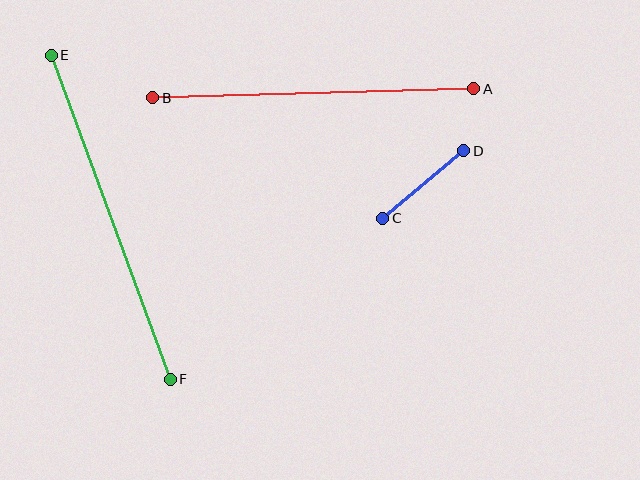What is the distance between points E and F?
The distance is approximately 345 pixels.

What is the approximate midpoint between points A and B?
The midpoint is at approximately (313, 93) pixels.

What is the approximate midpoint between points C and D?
The midpoint is at approximately (423, 185) pixels.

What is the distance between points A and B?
The distance is approximately 321 pixels.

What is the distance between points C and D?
The distance is approximately 105 pixels.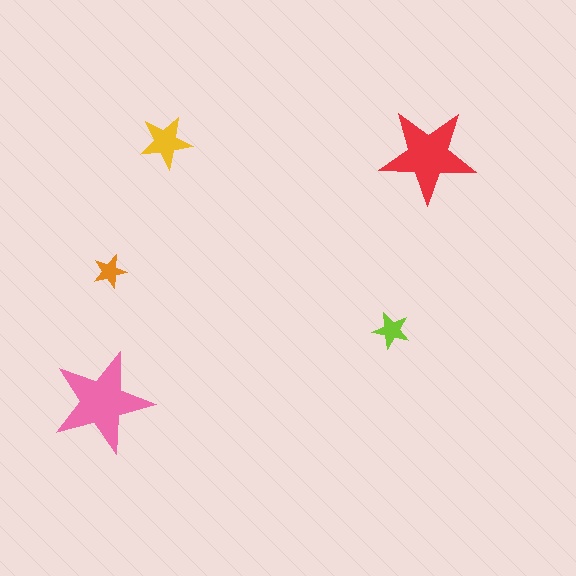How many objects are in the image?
There are 5 objects in the image.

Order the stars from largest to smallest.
the pink one, the red one, the yellow one, the lime one, the orange one.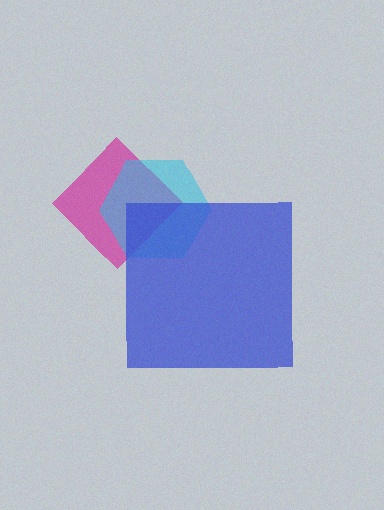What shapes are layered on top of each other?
The layered shapes are: a magenta diamond, a cyan hexagon, a blue square.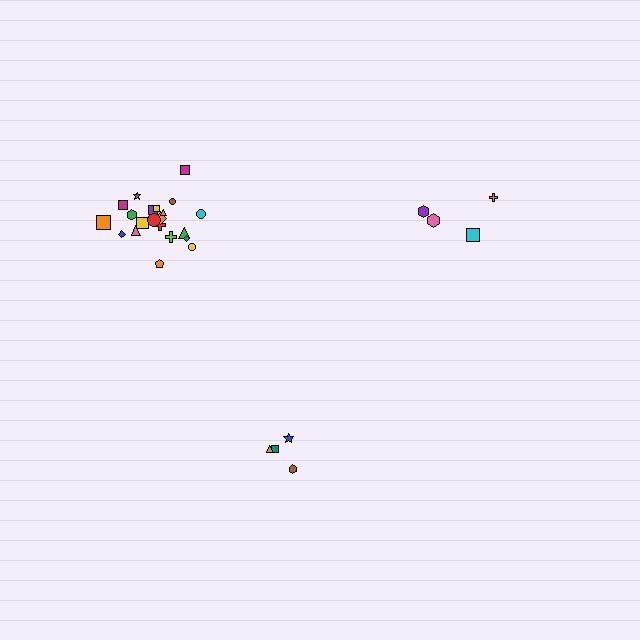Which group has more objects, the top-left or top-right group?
The top-left group.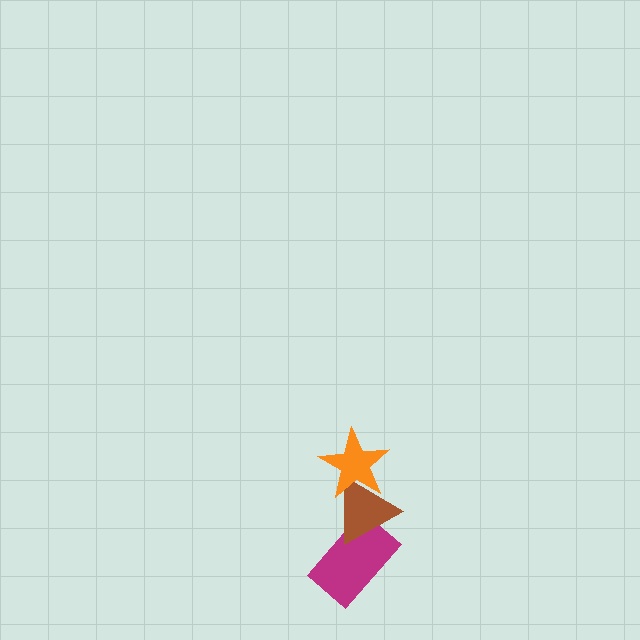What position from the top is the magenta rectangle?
The magenta rectangle is 3rd from the top.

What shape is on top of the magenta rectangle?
The brown triangle is on top of the magenta rectangle.